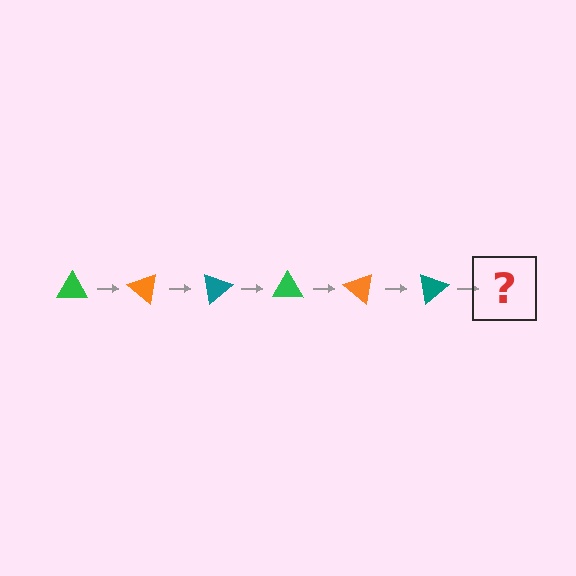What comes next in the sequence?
The next element should be a green triangle, rotated 240 degrees from the start.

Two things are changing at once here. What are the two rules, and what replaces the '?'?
The two rules are that it rotates 40 degrees each step and the color cycles through green, orange, and teal. The '?' should be a green triangle, rotated 240 degrees from the start.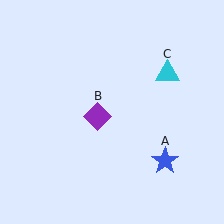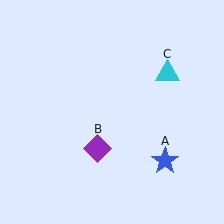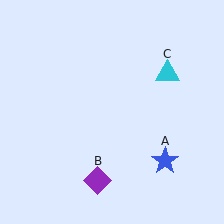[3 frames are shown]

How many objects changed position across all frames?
1 object changed position: purple diamond (object B).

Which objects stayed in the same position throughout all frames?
Blue star (object A) and cyan triangle (object C) remained stationary.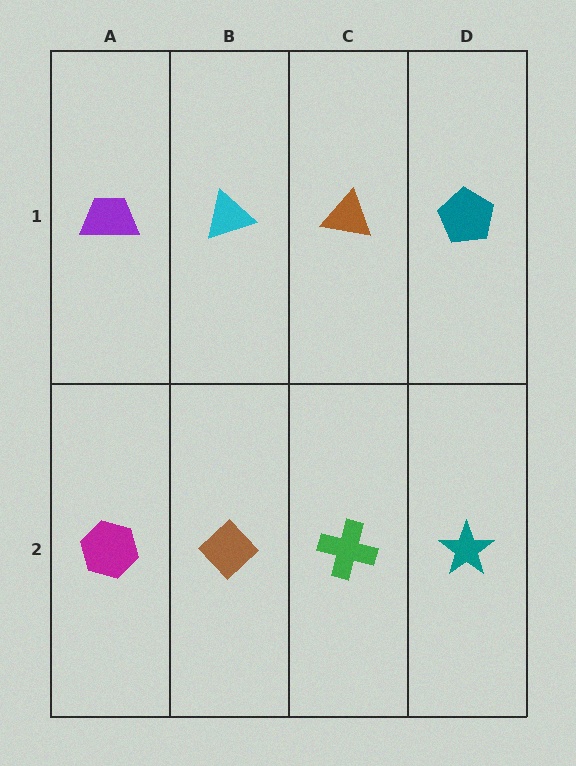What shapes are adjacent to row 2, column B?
A cyan triangle (row 1, column B), a magenta hexagon (row 2, column A), a green cross (row 2, column C).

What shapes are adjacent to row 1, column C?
A green cross (row 2, column C), a cyan triangle (row 1, column B), a teal pentagon (row 1, column D).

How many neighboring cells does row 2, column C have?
3.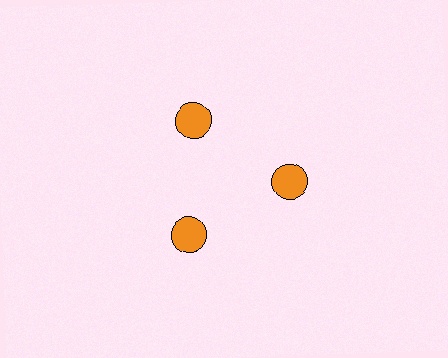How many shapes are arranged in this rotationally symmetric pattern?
There are 3 shapes, arranged in 3 groups of 1.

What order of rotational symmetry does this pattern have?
This pattern has 3-fold rotational symmetry.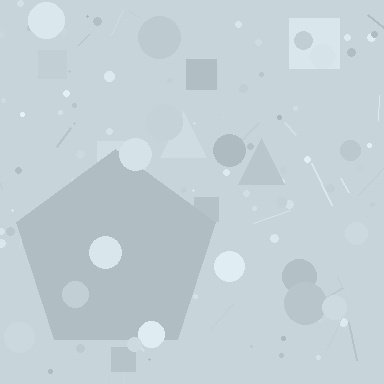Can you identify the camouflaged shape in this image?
The camouflaged shape is a pentagon.